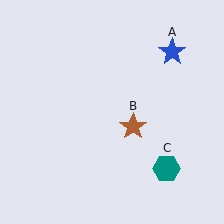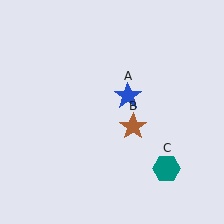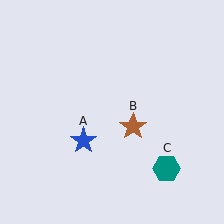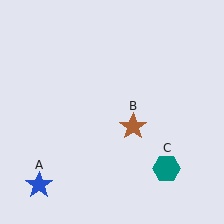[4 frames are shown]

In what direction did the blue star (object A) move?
The blue star (object A) moved down and to the left.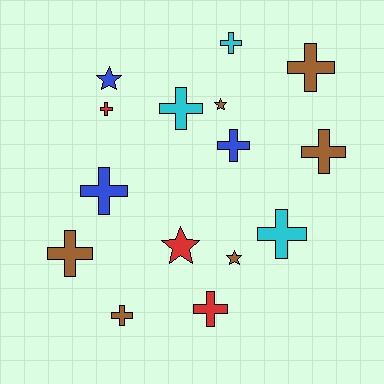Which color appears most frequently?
Brown, with 6 objects.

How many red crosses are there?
There are 2 red crosses.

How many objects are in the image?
There are 15 objects.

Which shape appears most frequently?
Cross, with 11 objects.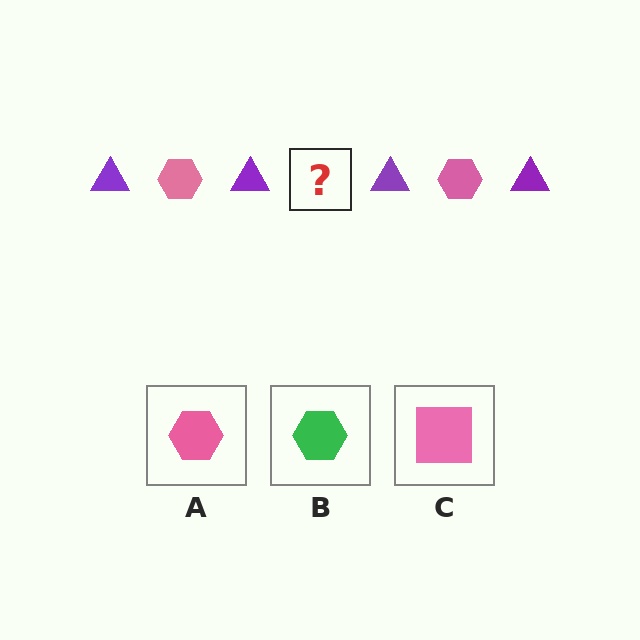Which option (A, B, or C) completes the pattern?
A.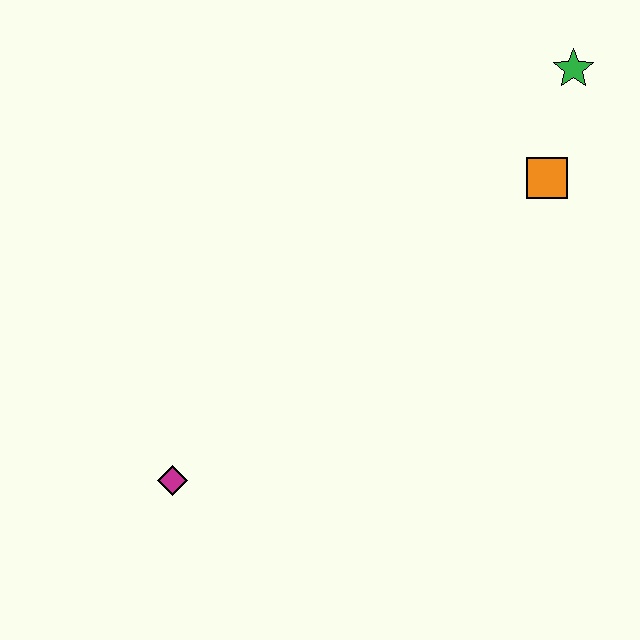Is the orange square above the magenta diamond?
Yes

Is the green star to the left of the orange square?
No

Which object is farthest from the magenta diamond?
The green star is farthest from the magenta diamond.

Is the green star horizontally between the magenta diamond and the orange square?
No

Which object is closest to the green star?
The orange square is closest to the green star.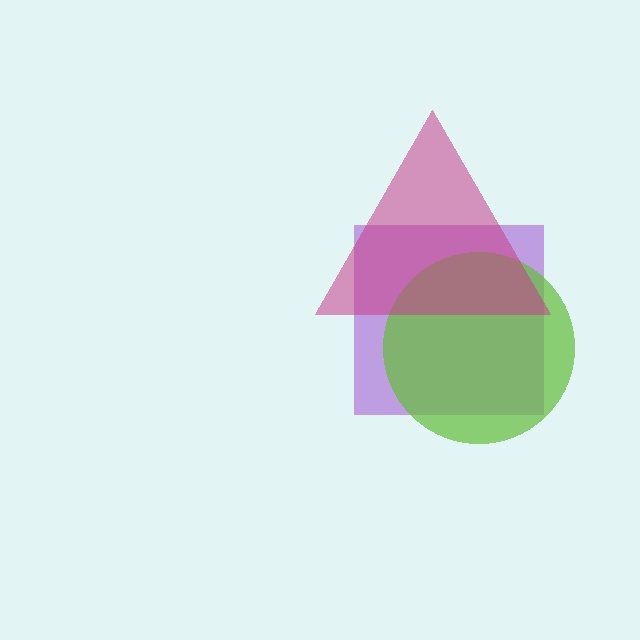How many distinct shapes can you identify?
There are 3 distinct shapes: a purple square, a lime circle, a magenta triangle.